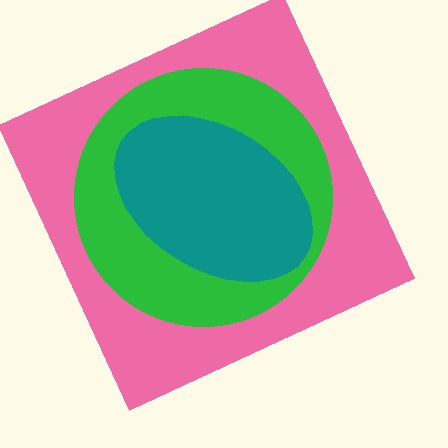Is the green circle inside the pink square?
Yes.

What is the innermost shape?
The teal ellipse.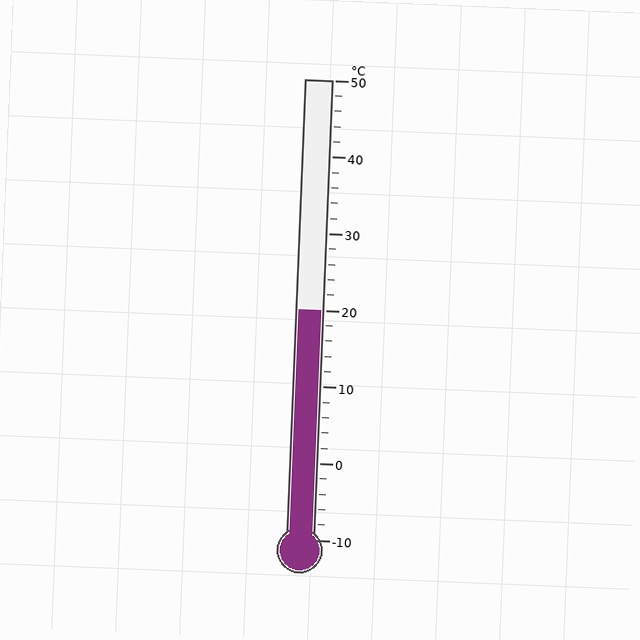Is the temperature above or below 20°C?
The temperature is at 20°C.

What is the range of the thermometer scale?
The thermometer scale ranges from -10°C to 50°C.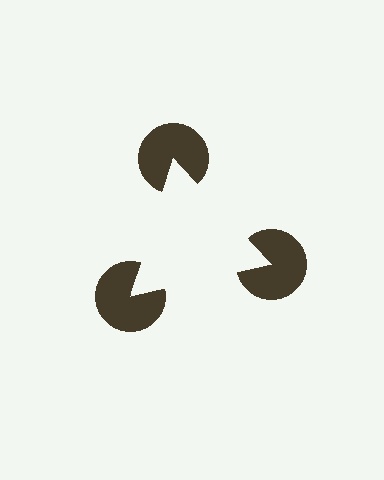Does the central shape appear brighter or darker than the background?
It typically appears slightly brighter than the background, even though no actual brightness change is drawn.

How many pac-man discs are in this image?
There are 3 — one at each vertex of the illusory triangle.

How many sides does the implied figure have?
3 sides.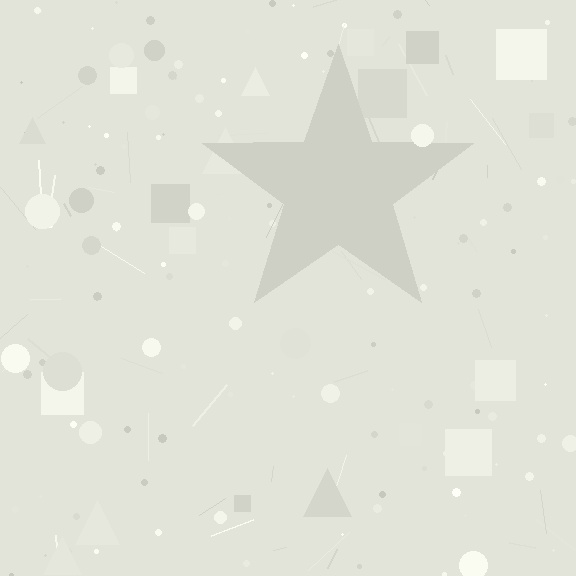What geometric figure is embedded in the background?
A star is embedded in the background.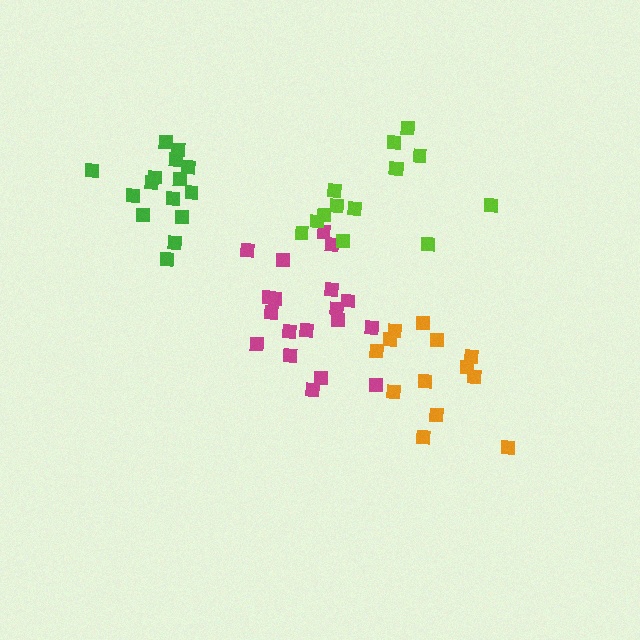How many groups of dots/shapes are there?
There are 4 groups.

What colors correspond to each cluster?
The clusters are colored: orange, green, magenta, lime.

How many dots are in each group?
Group 1: 13 dots, Group 2: 15 dots, Group 3: 19 dots, Group 4: 14 dots (61 total).